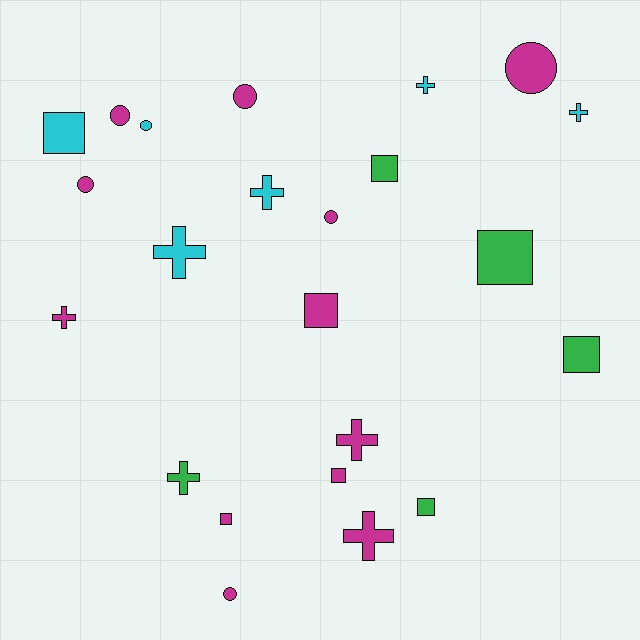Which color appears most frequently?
Magenta, with 12 objects.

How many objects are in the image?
There are 23 objects.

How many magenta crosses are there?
There are 3 magenta crosses.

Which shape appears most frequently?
Cross, with 8 objects.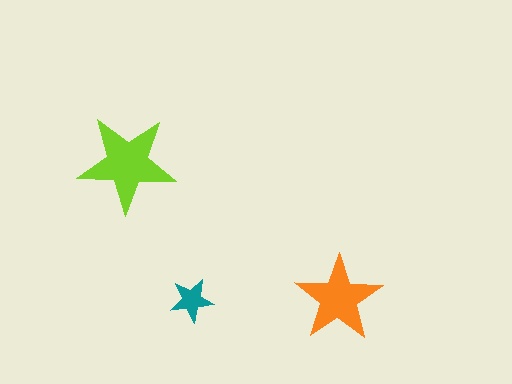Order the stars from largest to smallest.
the lime one, the orange one, the teal one.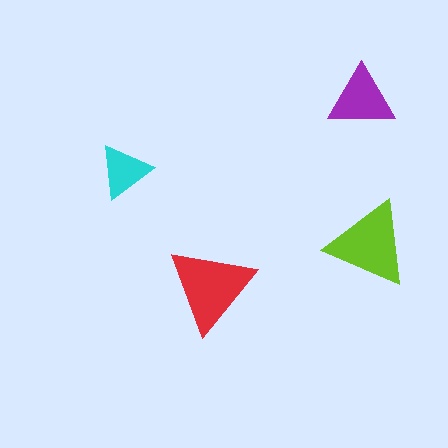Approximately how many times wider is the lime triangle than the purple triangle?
About 1.5 times wider.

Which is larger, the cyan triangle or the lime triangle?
The lime one.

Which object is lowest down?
The red triangle is bottommost.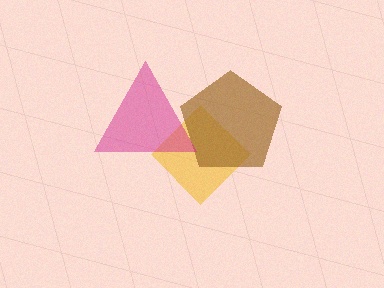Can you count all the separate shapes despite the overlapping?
Yes, there are 3 separate shapes.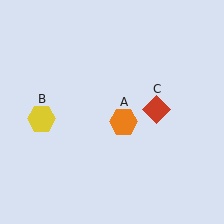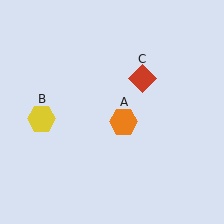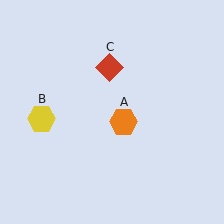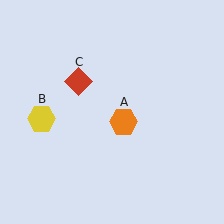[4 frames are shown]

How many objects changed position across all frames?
1 object changed position: red diamond (object C).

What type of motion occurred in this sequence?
The red diamond (object C) rotated counterclockwise around the center of the scene.